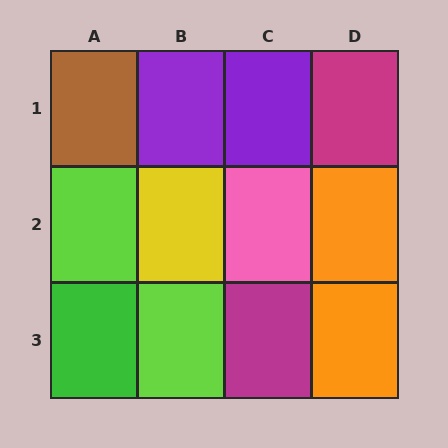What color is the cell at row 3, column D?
Orange.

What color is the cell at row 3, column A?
Green.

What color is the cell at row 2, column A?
Lime.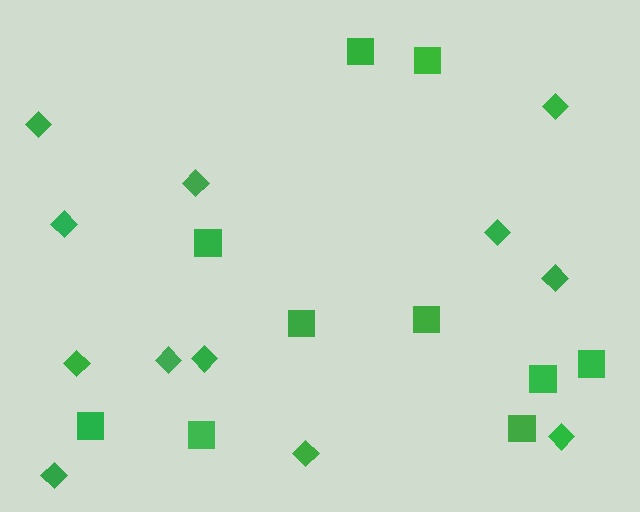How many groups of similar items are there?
There are 2 groups: one group of squares (10) and one group of diamonds (12).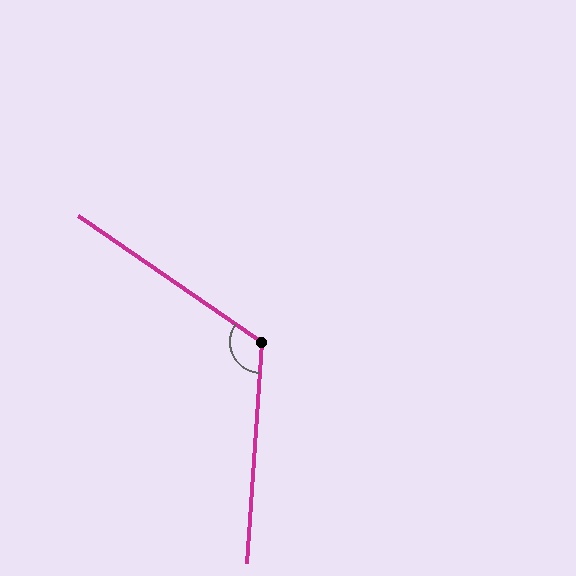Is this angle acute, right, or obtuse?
It is obtuse.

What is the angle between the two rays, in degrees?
Approximately 121 degrees.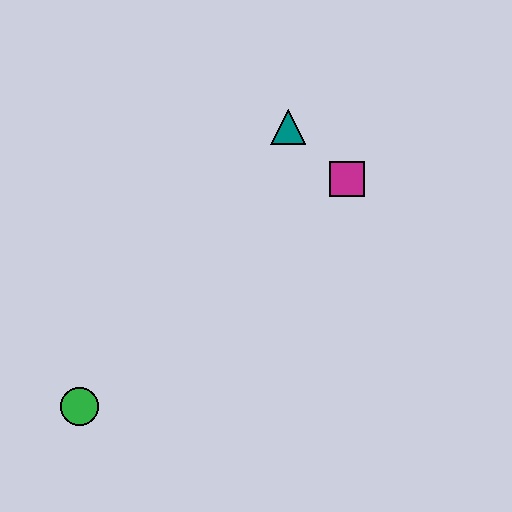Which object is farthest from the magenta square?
The green circle is farthest from the magenta square.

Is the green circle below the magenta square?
Yes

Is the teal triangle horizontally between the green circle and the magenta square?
Yes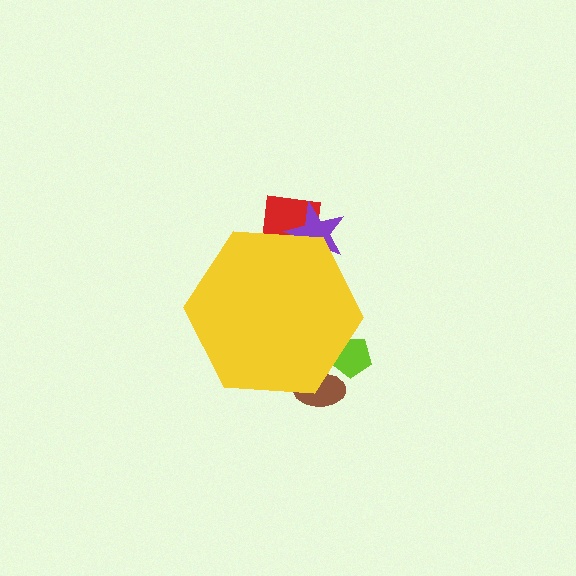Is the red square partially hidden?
Yes, the red square is partially hidden behind the yellow hexagon.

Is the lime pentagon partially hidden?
Yes, the lime pentagon is partially hidden behind the yellow hexagon.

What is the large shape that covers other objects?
A yellow hexagon.